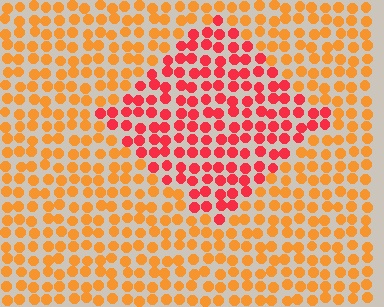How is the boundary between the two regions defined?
The boundary is defined purely by a slight shift in hue (about 38 degrees). Spacing, size, and orientation are identical on both sides.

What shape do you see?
I see a diamond.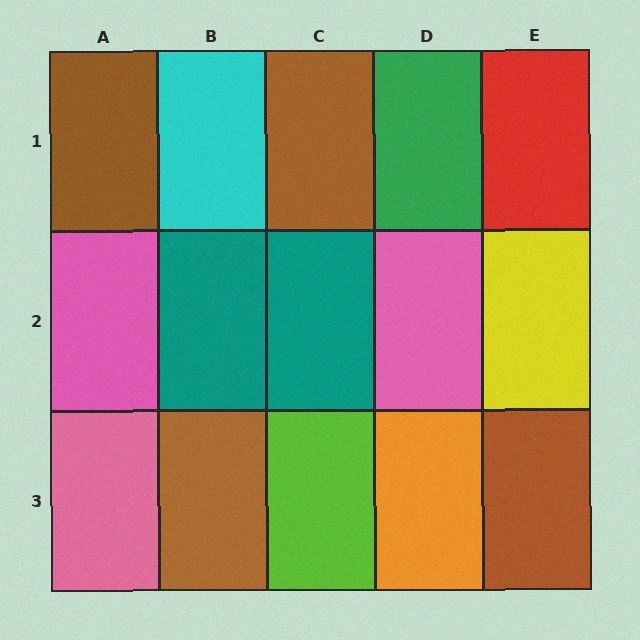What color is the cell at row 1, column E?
Red.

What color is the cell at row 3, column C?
Lime.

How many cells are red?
1 cell is red.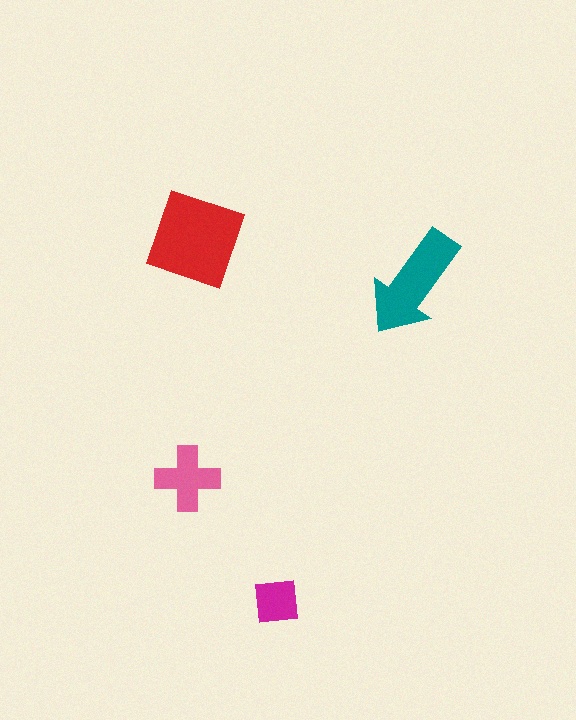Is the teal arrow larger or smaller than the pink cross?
Larger.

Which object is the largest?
The red diamond.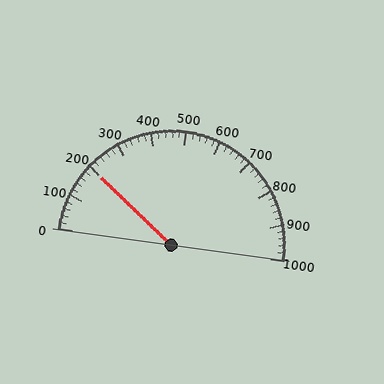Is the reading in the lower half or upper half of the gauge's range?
The reading is in the lower half of the range (0 to 1000).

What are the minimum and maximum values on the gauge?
The gauge ranges from 0 to 1000.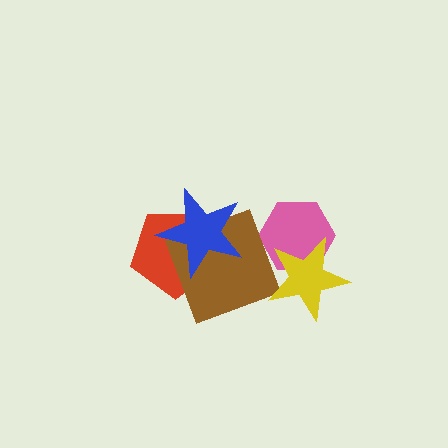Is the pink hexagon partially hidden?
Yes, it is partially covered by another shape.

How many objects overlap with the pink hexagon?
1 object overlaps with the pink hexagon.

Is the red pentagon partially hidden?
Yes, it is partially covered by another shape.